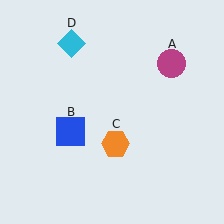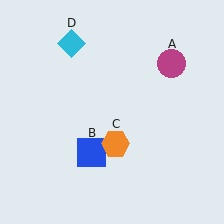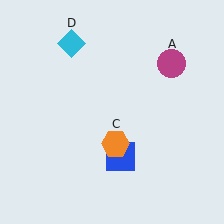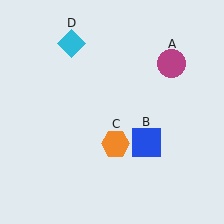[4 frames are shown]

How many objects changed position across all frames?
1 object changed position: blue square (object B).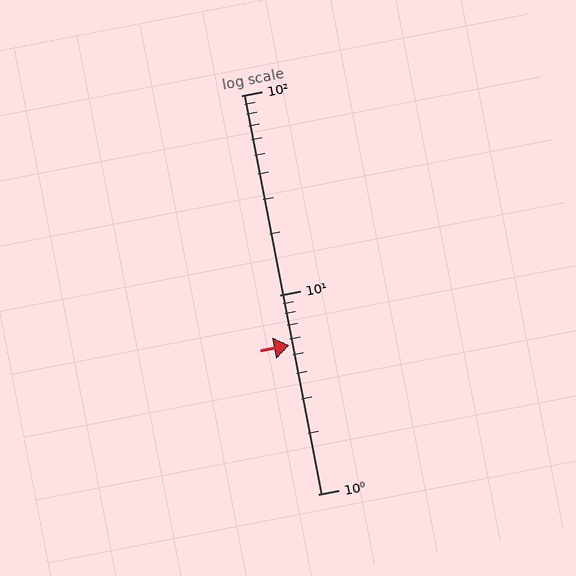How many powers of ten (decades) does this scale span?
The scale spans 2 decades, from 1 to 100.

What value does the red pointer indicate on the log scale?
The pointer indicates approximately 5.6.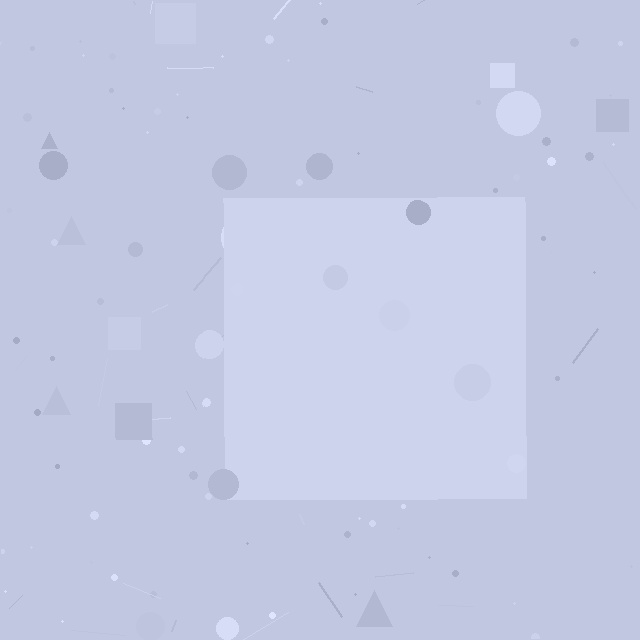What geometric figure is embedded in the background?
A square is embedded in the background.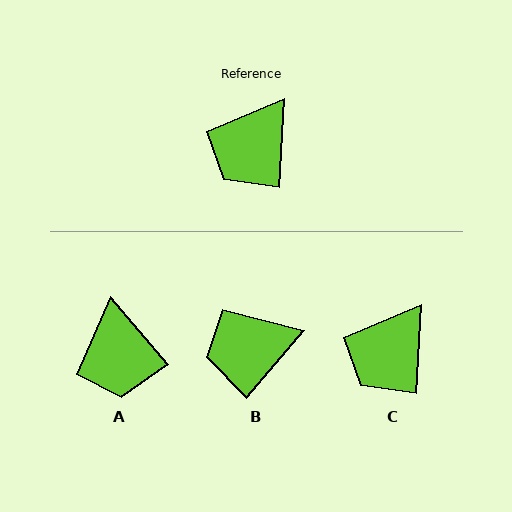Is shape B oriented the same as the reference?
No, it is off by about 38 degrees.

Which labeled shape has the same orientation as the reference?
C.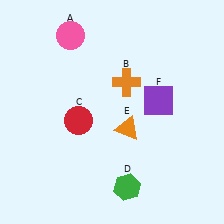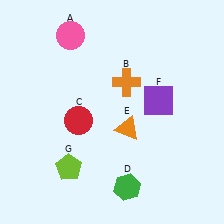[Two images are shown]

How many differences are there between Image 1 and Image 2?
There is 1 difference between the two images.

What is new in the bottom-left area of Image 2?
A lime pentagon (G) was added in the bottom-left area of Image 2.